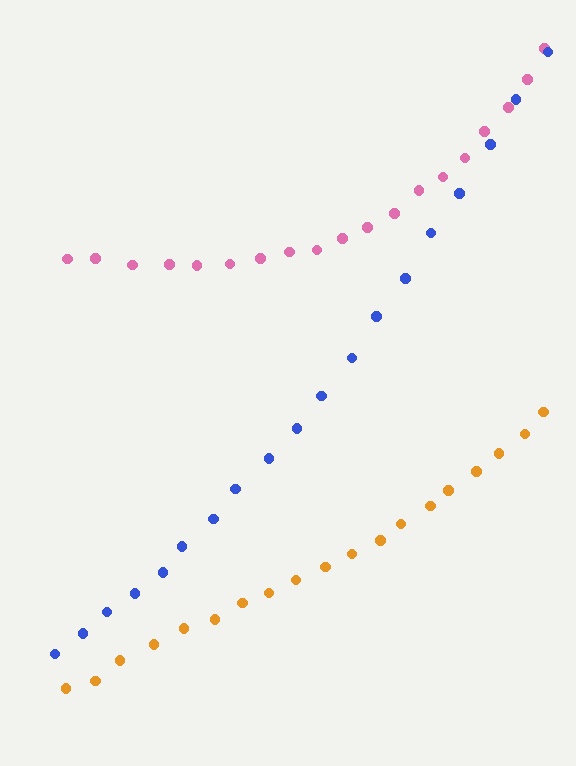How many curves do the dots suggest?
There are 3 distinct paths.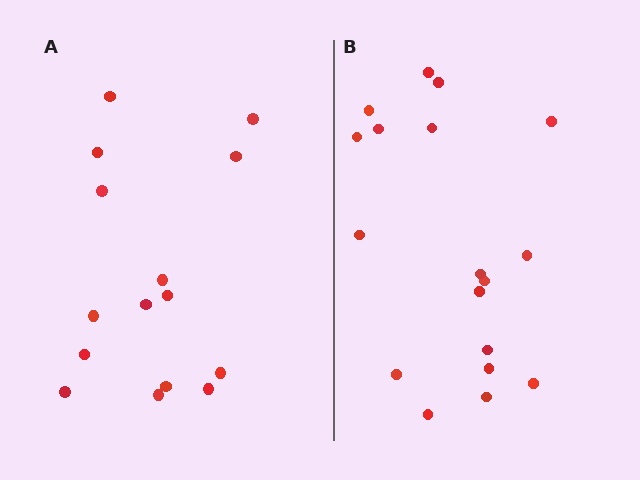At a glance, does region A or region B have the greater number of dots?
Region B (the right region) has more dots.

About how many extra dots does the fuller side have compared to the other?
Region B has just a few more — roughly 2 or 3 more dots than region A.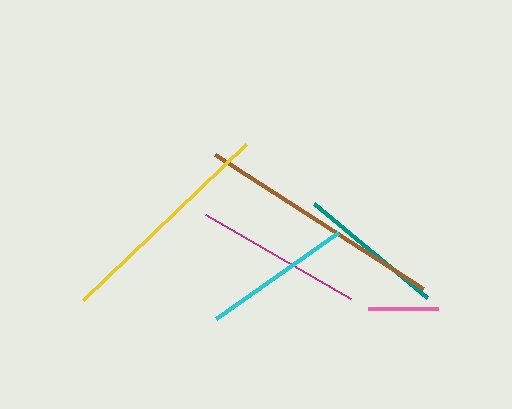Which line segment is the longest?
The brown line is the longest at approximately 247 pixels.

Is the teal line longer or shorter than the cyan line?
The cyan line is longer than the teal line.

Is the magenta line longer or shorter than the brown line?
The brown line is longer than the magenta line.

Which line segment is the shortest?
The pink line is the shortest at approximately 69 pixels.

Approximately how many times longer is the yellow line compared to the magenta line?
The yellow line is approximately 1.3 times the length of the magenta line.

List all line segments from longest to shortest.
From longest to shortest: brown, yellow, magenta, cyan, teal, pink.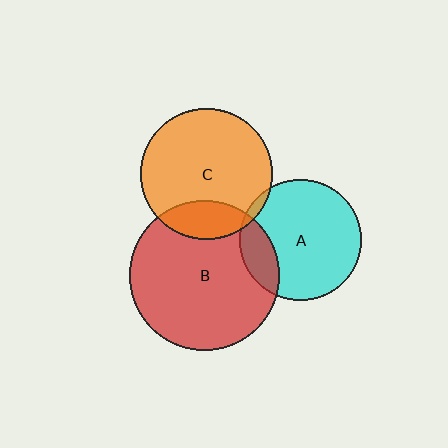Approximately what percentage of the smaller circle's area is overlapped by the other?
Approximately 20%.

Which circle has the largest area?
Circle B (red).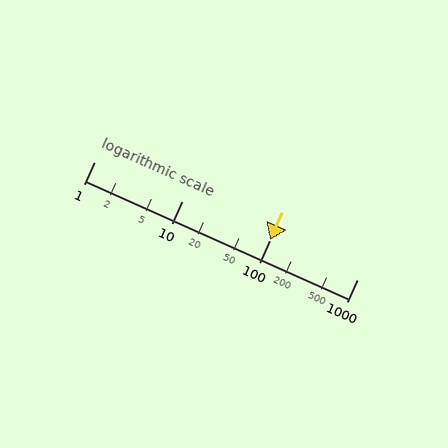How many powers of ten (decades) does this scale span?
The scale spans 3 decades, from 1 to 1000.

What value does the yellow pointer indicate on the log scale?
The pointer indicates approximately 100.